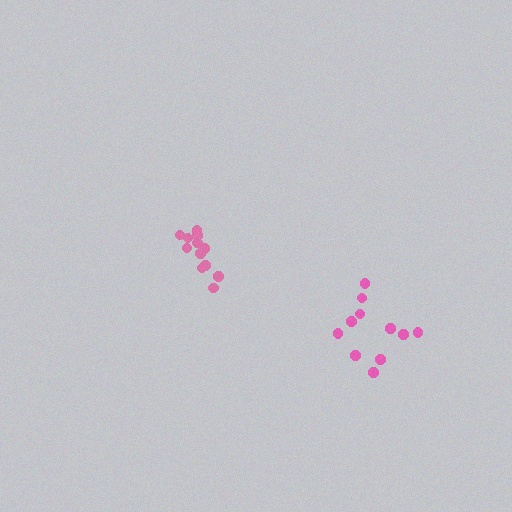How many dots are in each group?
Group 1: 12 dots, Group 2: 11 dots (23 total).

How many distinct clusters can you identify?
There are 2 distinct clusters.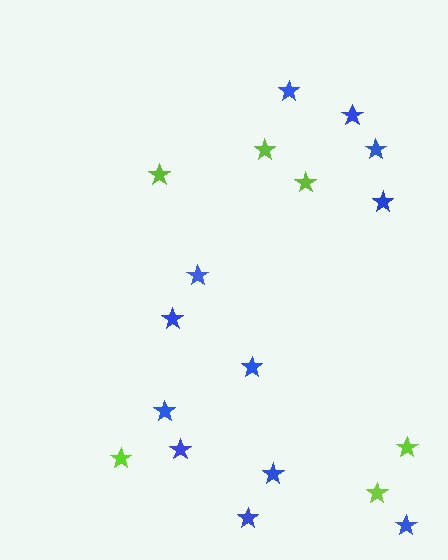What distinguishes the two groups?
There are 2 groups: one group of blue stars (12) and one group of lime stars (6).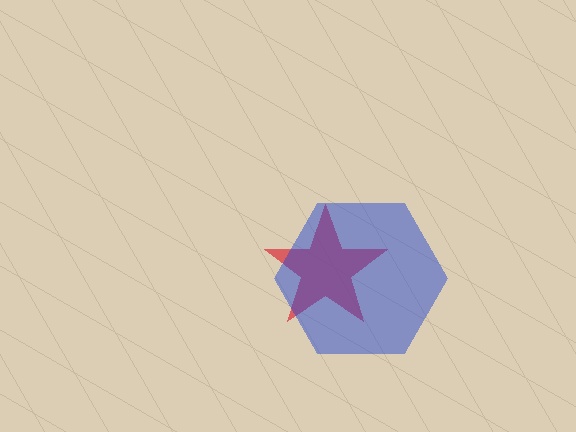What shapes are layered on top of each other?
The layered shapes are: a red star, a blue hexagon.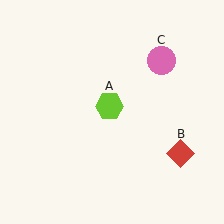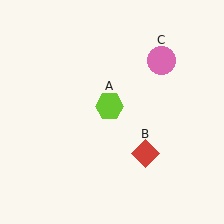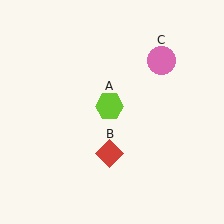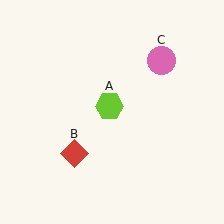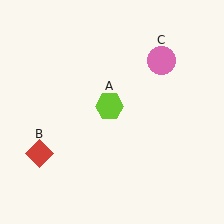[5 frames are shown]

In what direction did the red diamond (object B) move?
The red diamond (object B) moved left.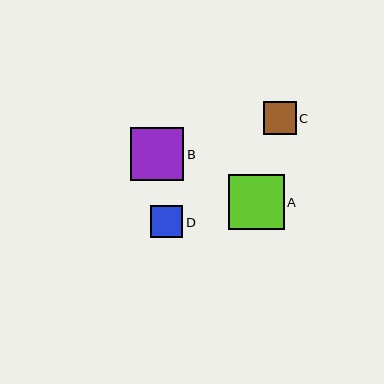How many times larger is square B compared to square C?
Square B is approximately 1.6 times the size of square C.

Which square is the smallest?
Square D is the smallest with a size of approximately 32 pixels.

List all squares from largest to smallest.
From largest to smallest: A, B, C, D.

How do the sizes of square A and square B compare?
Square A and square B are approximately the same size.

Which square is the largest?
Square A is the largest with a size of approximately 55 pixels.